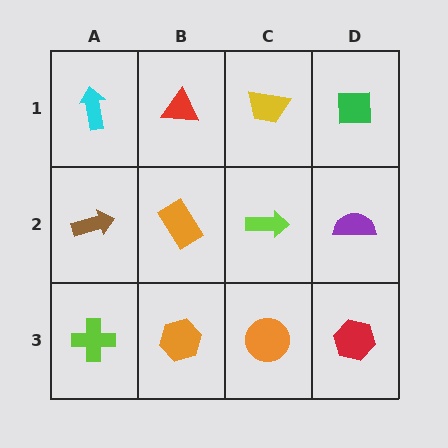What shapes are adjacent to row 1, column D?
A purple semicircle (row 2, column D), a yellow trapezoid (row 1, column C).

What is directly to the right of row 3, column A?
An orange hexagon.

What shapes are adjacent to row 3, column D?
A purple semicircle (row 2, column D), an orange circle (row 3, column C).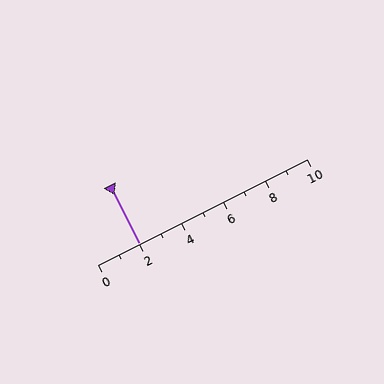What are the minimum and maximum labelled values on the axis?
The axis runs from 0 to 10.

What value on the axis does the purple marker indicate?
The marker indicates approximately 2.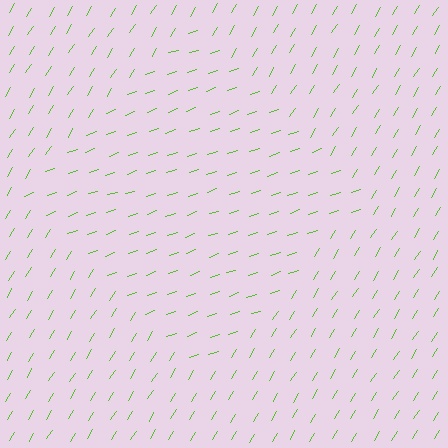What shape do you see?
I see a diamond.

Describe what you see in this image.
The image is filled with small lime line segments. A diamond region in the image has lines oriented differently from the surrounding lines, creating a visible texture boundary.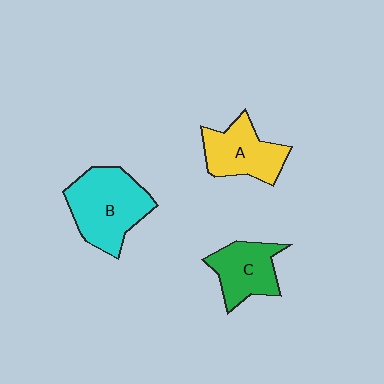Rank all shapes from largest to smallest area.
From largest to smallest: B (cyan), A (yellow), C (green).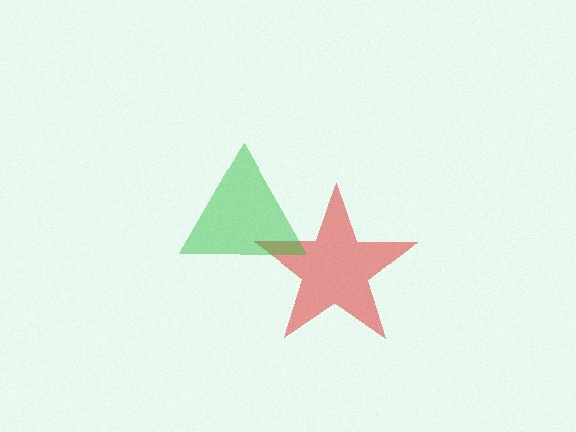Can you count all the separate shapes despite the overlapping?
Yes, there are 2 separate shapes.